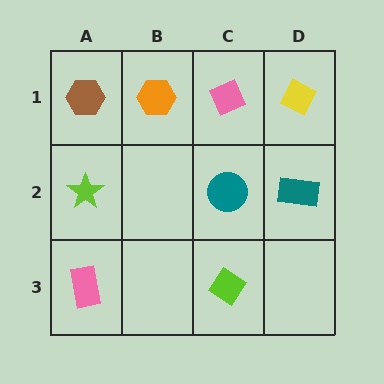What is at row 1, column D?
A yellow diamond.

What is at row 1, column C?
A pink diamond.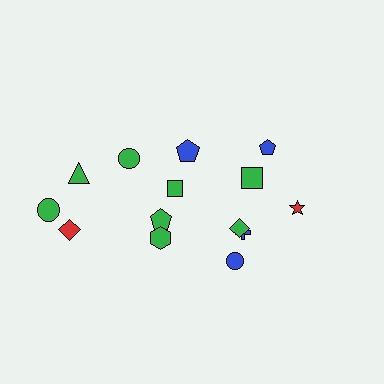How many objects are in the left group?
There are 8 objects.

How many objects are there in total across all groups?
There are 14 objects.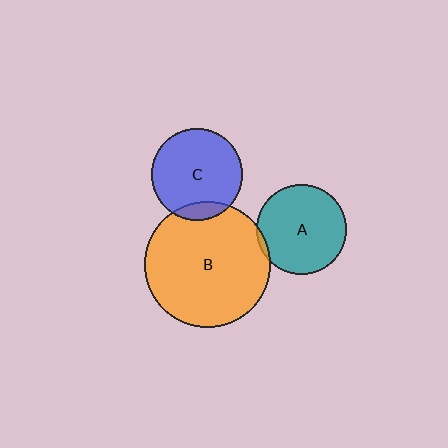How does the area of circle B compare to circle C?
Approximately 1.9 times.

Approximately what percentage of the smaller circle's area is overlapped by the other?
Approximately 10%.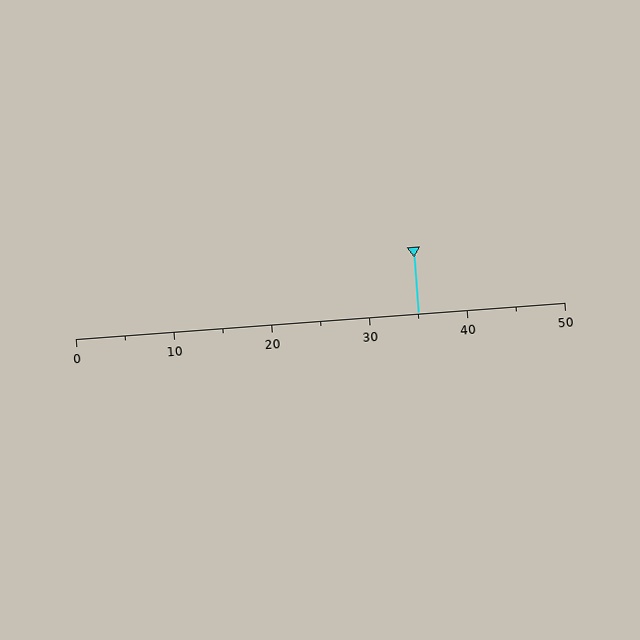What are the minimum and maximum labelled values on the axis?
The axis runs from 0 to 50.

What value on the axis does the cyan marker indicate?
The marker indicates approximately 35.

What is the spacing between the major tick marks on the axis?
The major ticks are spaced 10 apart.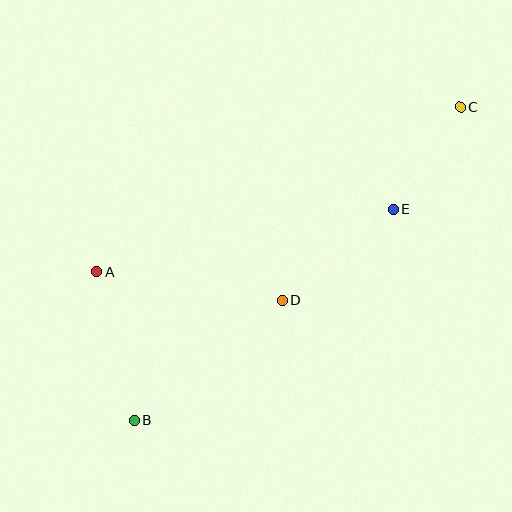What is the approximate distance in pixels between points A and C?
The distance between A and C is approximately 399 pixels.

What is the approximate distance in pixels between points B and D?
The distance between B and D is approximately 191 pixels.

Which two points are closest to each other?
Points C and E are closest to each other.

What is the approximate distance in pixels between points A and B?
The distance between A and B is approximately 153 pixels.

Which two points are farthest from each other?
Points B and C are farthest from each other.